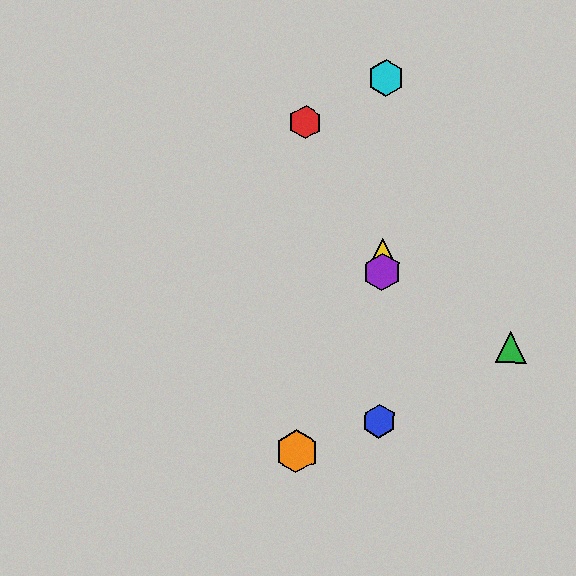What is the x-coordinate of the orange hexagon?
The orange hexagon is at x≈297.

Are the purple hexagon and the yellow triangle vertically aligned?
Yes, both are at x≈382.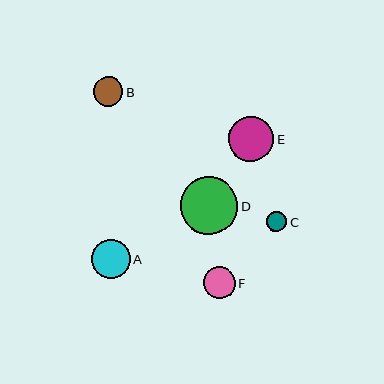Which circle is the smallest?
Circle C is the smallest with a size of approximately 20 pixels.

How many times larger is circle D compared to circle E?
Circle D is approximately 1.3 times the size of circle E.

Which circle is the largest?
Circle D is the largest with a size of approximately 58 pixels.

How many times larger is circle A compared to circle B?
Circle A is approximately 1.3 times the size of circle B.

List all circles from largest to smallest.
From largest to smallest: D, E, A, F, B, C.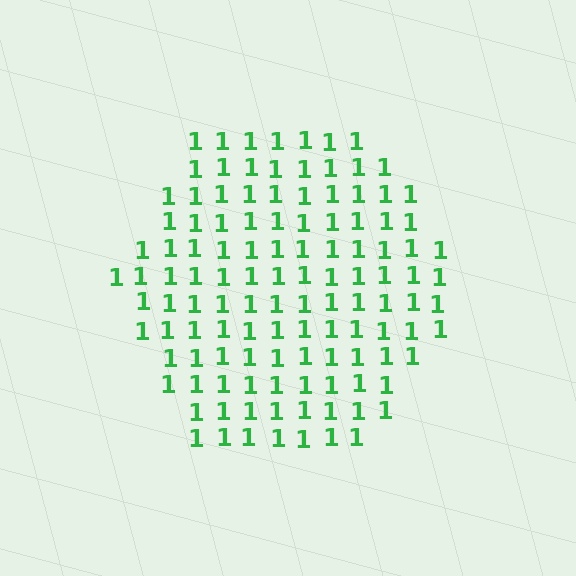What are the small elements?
The small elements are digit 1's.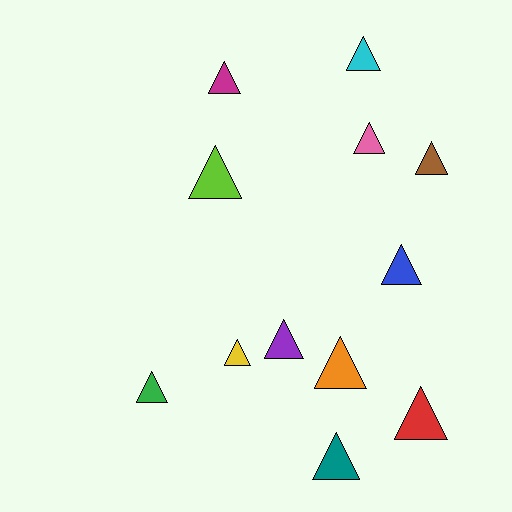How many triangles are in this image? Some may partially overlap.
There are 12 triangles.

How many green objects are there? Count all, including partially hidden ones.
There is 1 green object.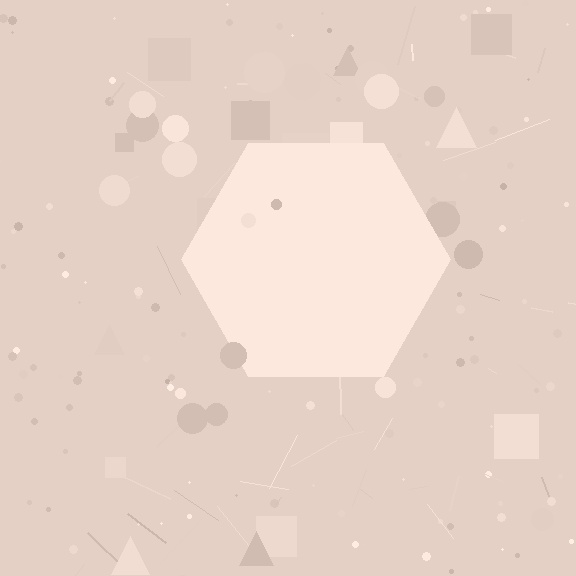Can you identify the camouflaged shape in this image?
The camouflaged shape is a hexagon.